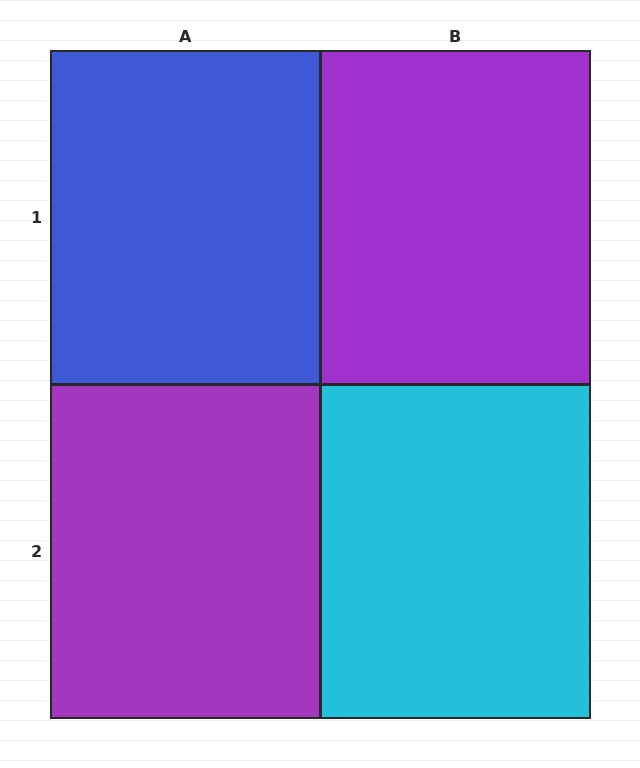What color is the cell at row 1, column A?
Blue.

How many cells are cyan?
1 cell is cyan.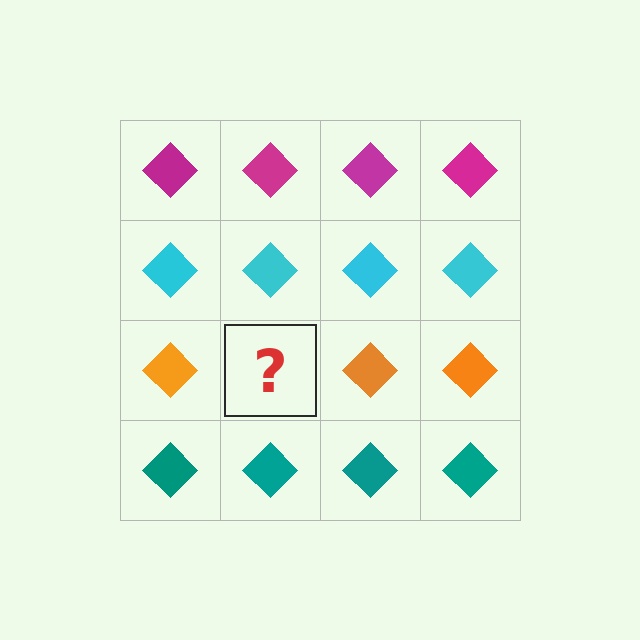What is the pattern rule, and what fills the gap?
The rule is that each row has a consistent color. The gap should be filled with an orange diamond.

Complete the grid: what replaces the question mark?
The question mark should be replaced with an orange diamond.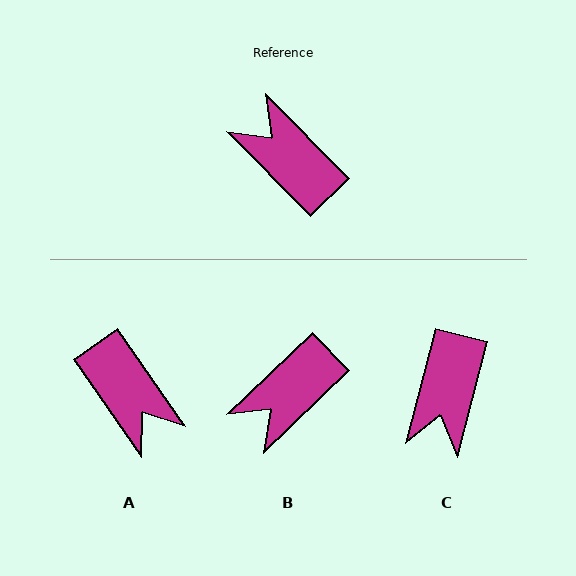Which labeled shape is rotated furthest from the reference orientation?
A, about 170 degrees away.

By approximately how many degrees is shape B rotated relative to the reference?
Approximately 89 degrees counter-clockwise.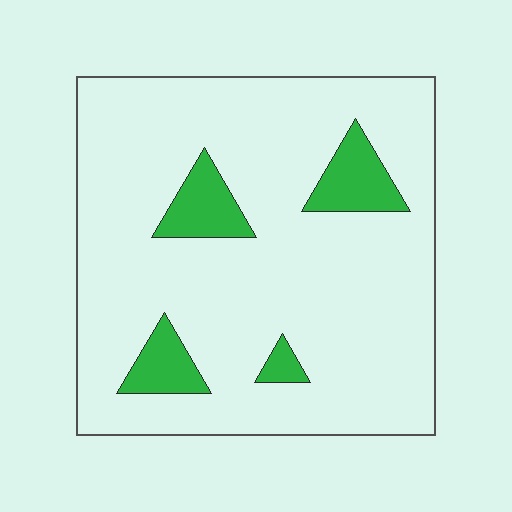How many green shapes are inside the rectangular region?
4.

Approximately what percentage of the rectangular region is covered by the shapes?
Approximately 10%.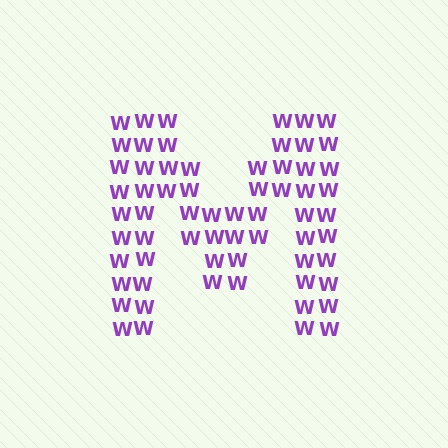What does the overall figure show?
The overall figure shows the letter M.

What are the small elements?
The small elements are letter W's.